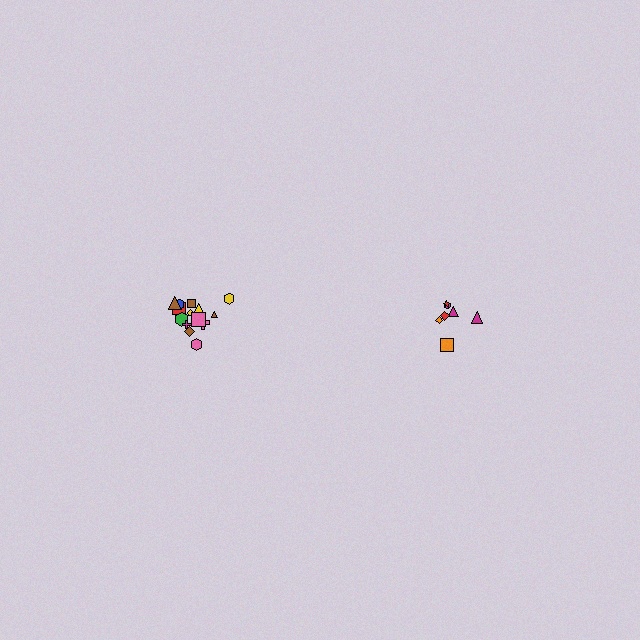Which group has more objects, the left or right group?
The left group.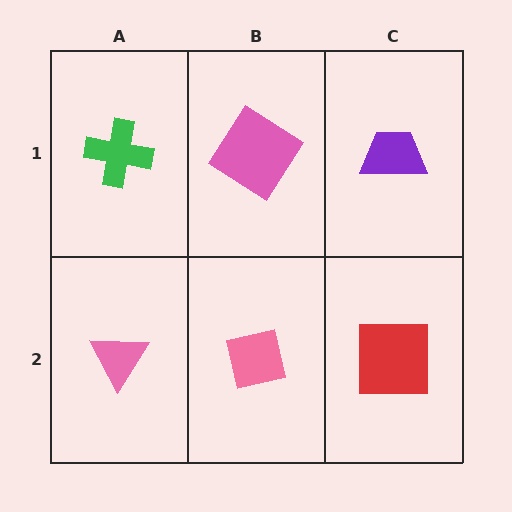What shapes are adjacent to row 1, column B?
A pink square (row 2, column B), a green cross (row 1, column A), a purple trapezoid (row 1, column C).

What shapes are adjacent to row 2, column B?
A pink diamond (row 1, column B), a pink triangle (row 2, column A), a red square (row 2, column C).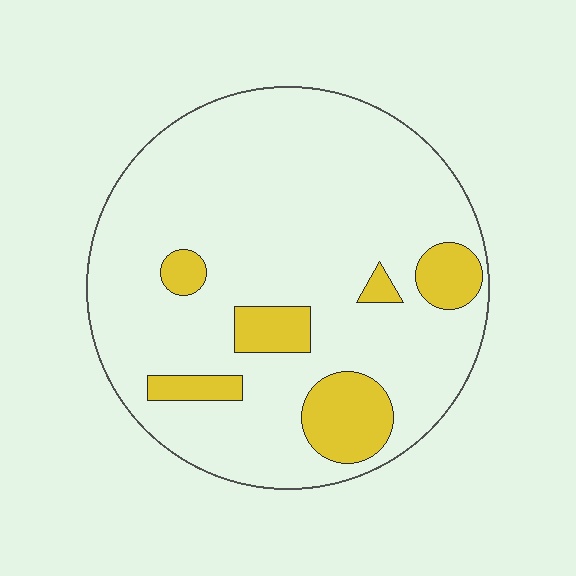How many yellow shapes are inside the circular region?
6.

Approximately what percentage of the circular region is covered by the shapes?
Approximately 15%.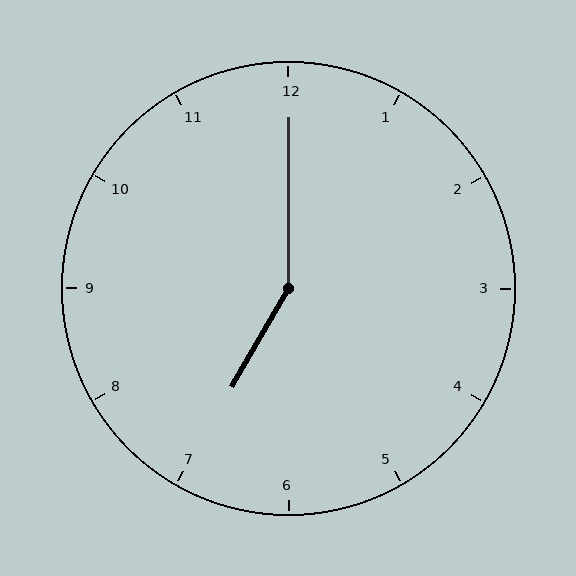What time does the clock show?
7:00.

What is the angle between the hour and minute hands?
Approximately 150 degrees.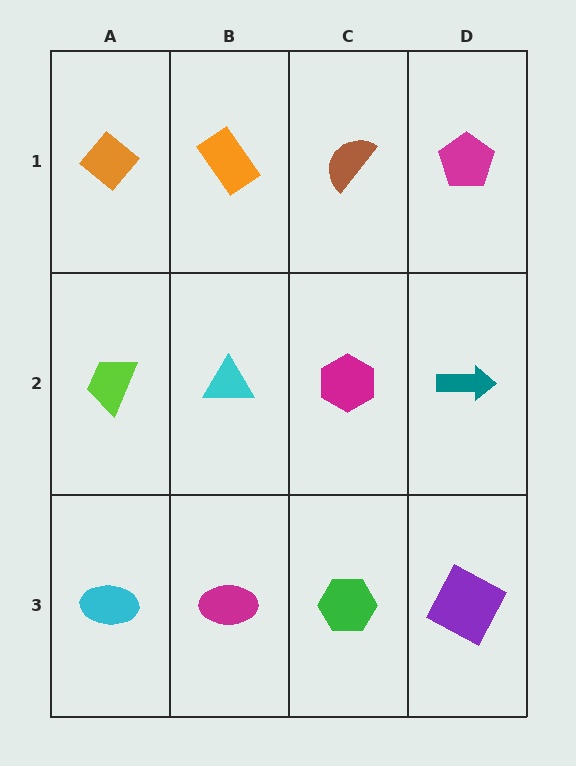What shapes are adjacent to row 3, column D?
A teal arrow (row 2, column D), a green hexagon (row 3, column C).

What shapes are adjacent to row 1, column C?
A magenta hexagon (row 2, column C), an orange rectangle (row 1, column B), a magenta pentagon (row 1, column D).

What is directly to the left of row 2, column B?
A lime trapezoid.